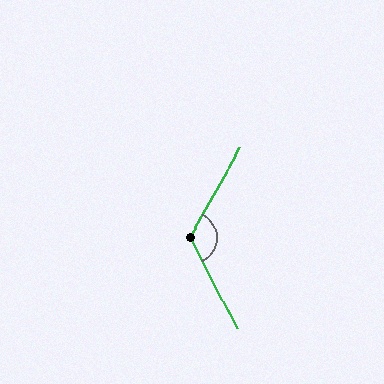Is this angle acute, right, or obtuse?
It is obtuse.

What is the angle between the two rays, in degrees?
Approximately 123 degrees.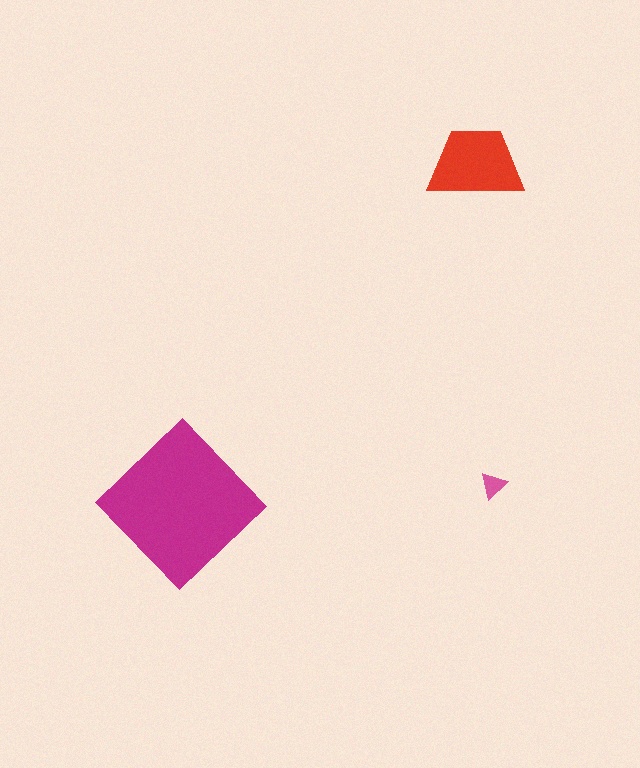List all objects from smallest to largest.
The pink triangle, the red trapezoid, the magenta diamond.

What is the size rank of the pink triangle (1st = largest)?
3rd.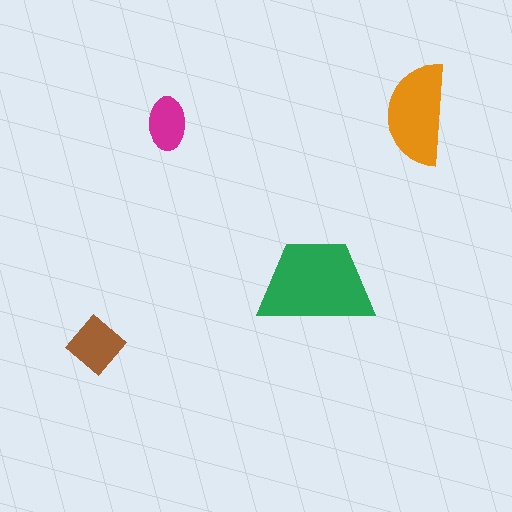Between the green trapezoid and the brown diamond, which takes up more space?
The green trapezoid.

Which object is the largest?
The green trapezoid.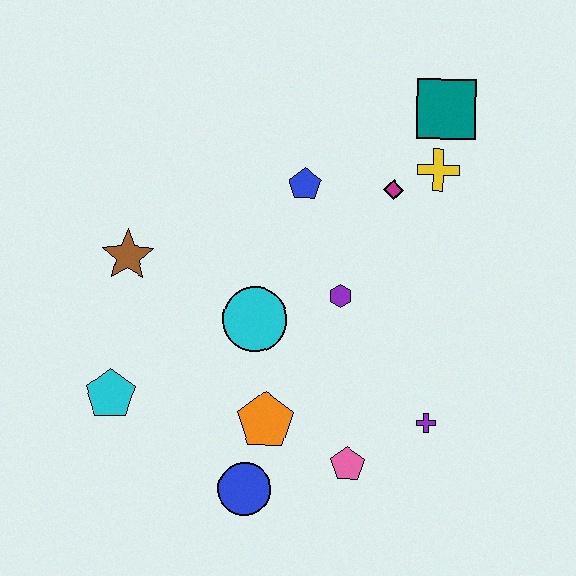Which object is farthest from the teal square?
The cyan pentagon is farthest from the teal square.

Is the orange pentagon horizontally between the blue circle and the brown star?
No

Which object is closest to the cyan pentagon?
The brown star is closest to the cyan pentagon.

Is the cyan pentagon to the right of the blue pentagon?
No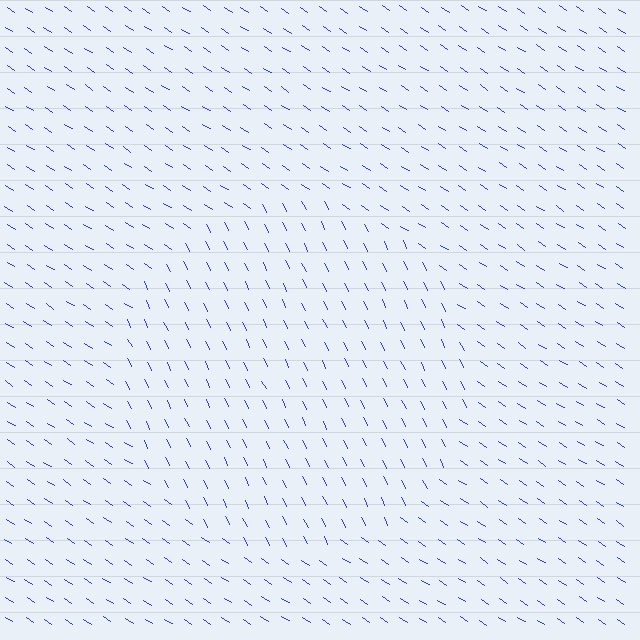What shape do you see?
I see a circle.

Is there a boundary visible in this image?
Yes, there is a texture boundary formed by a change in line orientation.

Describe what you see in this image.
The image is filled with small blue line segments. A circle region in the image has lines oriented differently from the surrounding lines, creating a visible texture boundary.